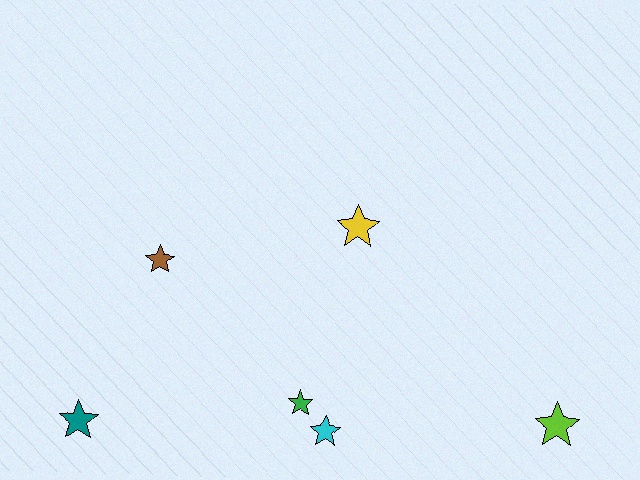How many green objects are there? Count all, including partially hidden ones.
There is 1 green object.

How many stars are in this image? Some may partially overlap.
There are 6 stars.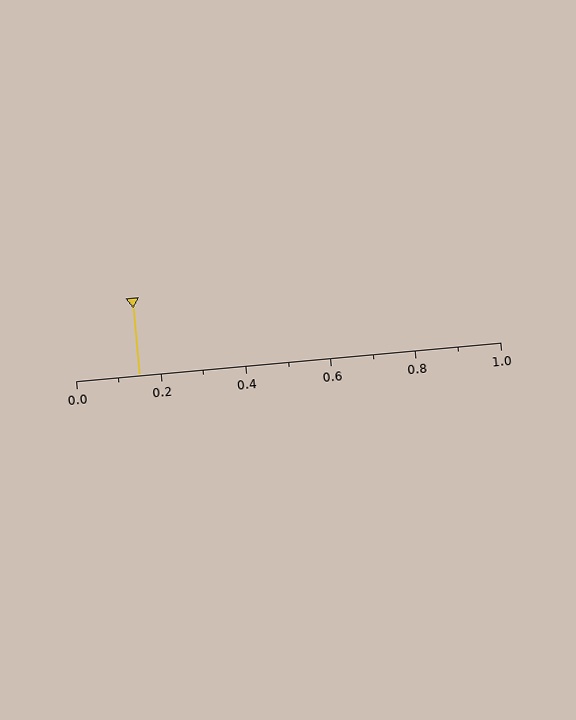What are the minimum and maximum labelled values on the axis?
The axis runs from 0.0 to 1.0.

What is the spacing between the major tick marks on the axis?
The major ticks are spaced 0.2 apart.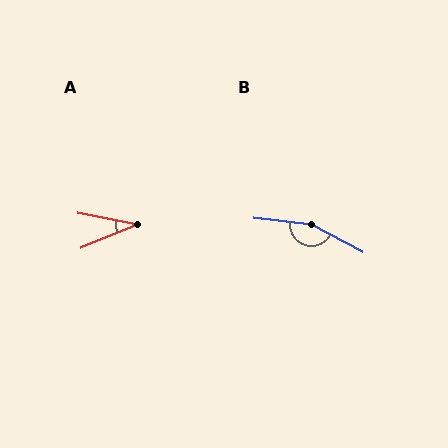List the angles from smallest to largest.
A (34°), B (158°).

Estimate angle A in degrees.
Approximately 34 degrees.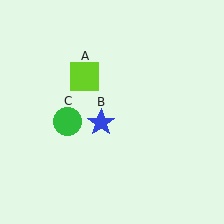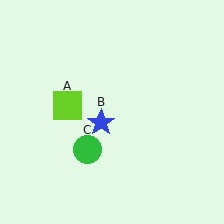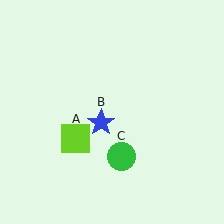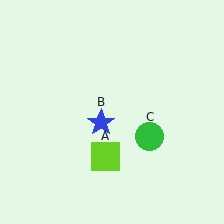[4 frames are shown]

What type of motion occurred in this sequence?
The lime square (object A), green circle (object C) rotated counterclockwise around the center of the scene.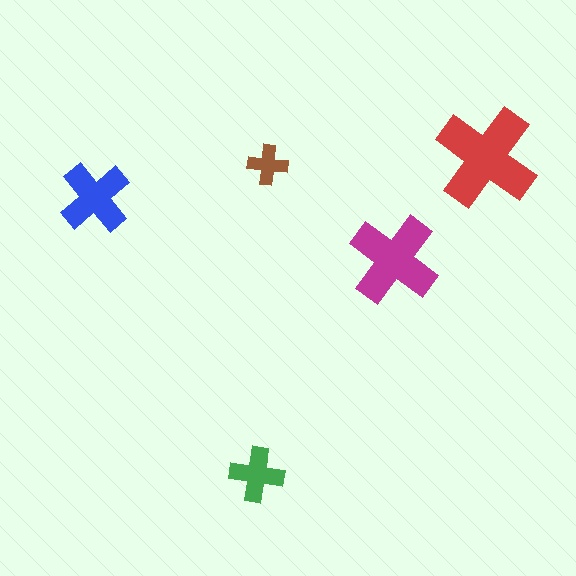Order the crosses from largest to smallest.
the red one, the magenta one, the blue one, the green one, the brown one.